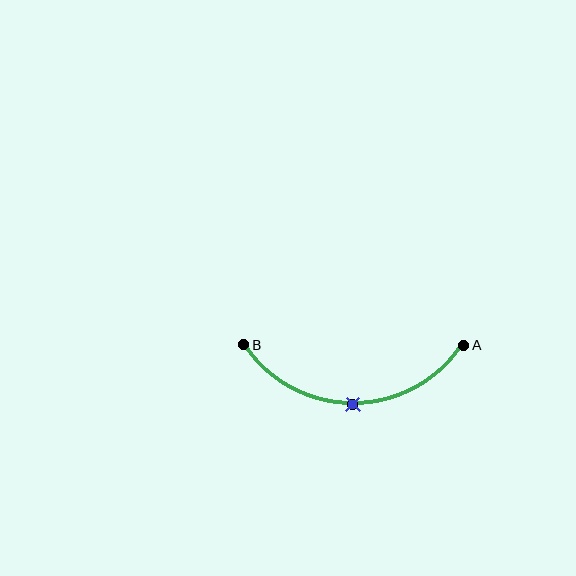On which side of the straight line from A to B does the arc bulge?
The arc bulges below the straight line connecting A and B.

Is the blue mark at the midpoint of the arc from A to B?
Yes. The blue mark lies on the arc at equal arc-length from both A and B — it is the arc midpoint.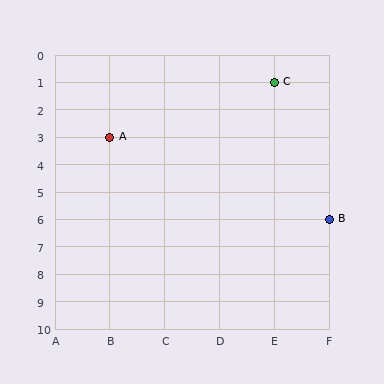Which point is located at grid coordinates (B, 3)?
Point A is at (B, 3).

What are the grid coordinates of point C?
Point C is at grid coordinates (E, 1).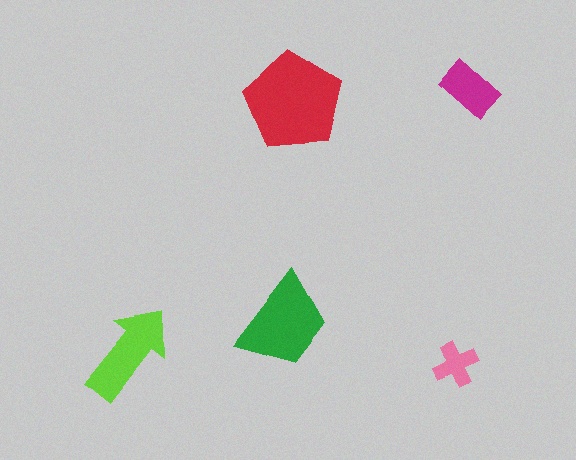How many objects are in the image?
There are 5 objects in the image.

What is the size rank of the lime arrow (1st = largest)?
3rd.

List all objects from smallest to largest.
The pink cross, the magenta rectangle, the lime arrow, the green trapezoid, the red pentagon.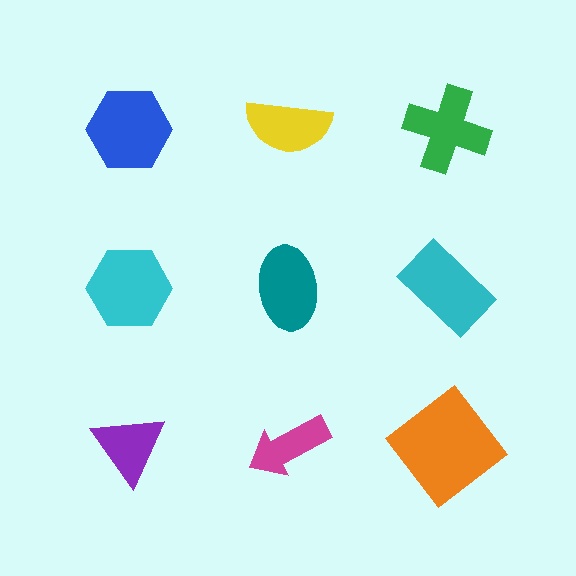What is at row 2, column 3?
A cyan rectangle.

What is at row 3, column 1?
A purple triangle.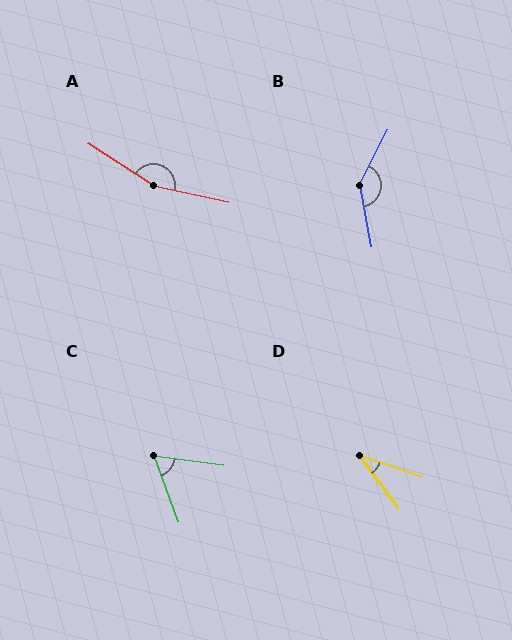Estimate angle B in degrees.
Approximately 143 degrees.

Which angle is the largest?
A, at approximately 160 degrees.